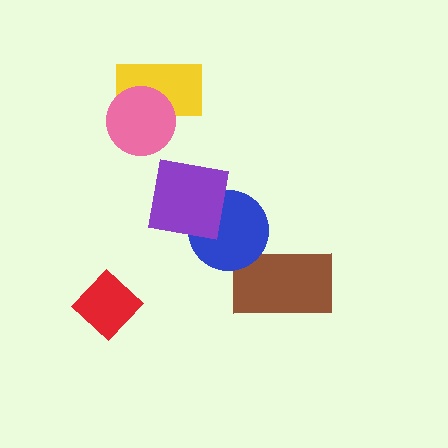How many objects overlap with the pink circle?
1 object overlaps with the pink circle.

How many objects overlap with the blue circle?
2 objects overlap with the blue circle.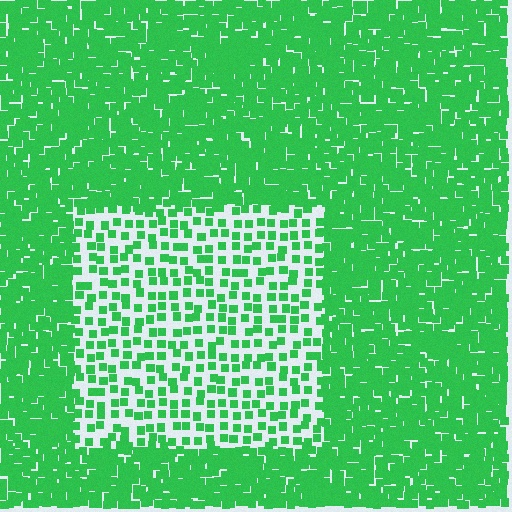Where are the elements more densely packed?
The elements are more densely packed outside the rectangle boundary.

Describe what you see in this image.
The image contains small green elements arranged at two different densities. A rectangle-shaped region is visible where the elements are less densely packed than the surrounding area.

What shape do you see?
I see a rectangle.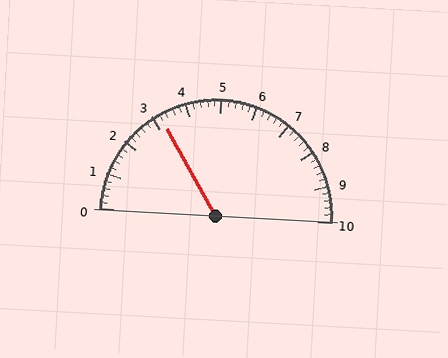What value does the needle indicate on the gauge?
The needle indicates approximately 3.2.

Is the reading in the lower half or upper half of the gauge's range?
The reading is in the lower half of the range (0 to 10).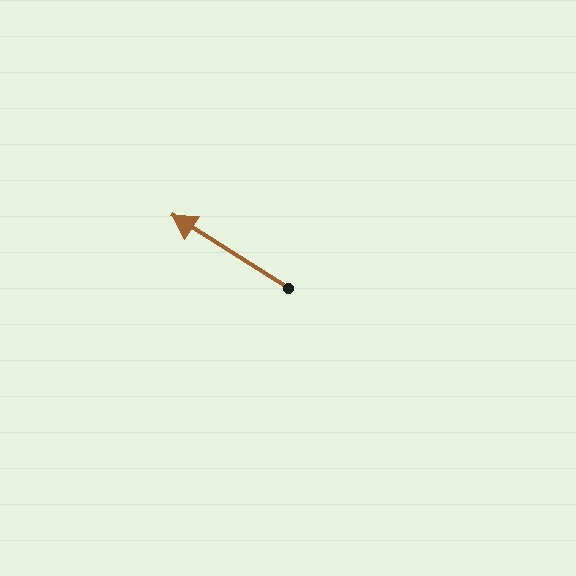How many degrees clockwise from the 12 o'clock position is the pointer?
Approximately 302 degrees.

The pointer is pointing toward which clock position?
Roughly 10 o'clock.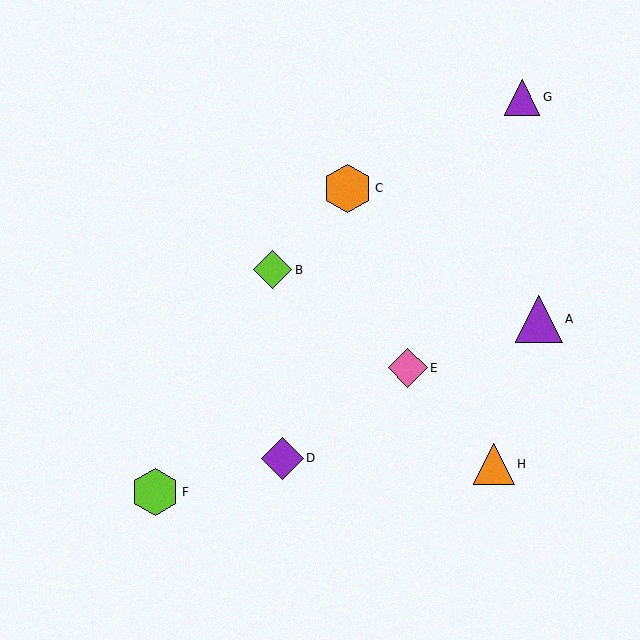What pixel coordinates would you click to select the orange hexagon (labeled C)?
Click at (347, 188) to select the orange hexagon C.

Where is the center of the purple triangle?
The center of the purple triangle is at (539, 319).